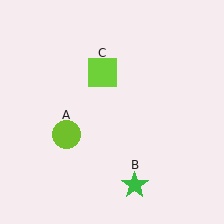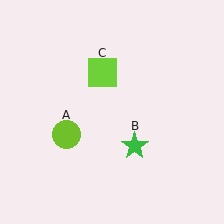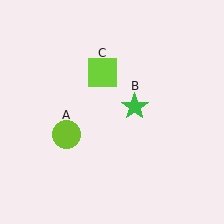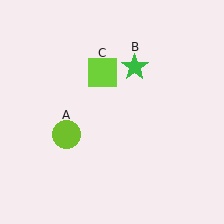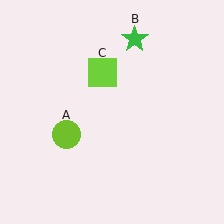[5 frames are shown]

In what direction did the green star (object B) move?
The green star (object B) moved up.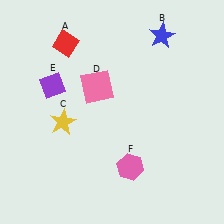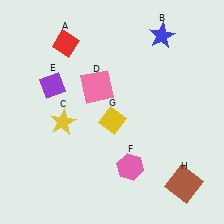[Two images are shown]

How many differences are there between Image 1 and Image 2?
There are 2 differences between the two images.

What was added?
A yellow diamond (G), a brown square (H) were added in Image 2.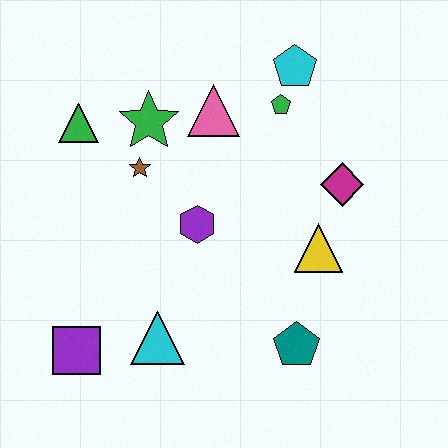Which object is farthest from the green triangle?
The teal pentagon is farthest from the green triangle.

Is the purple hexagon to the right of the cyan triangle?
Yes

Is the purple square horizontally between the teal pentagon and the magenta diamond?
No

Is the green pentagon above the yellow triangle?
Yes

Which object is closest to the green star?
The brown star is closest to the green star.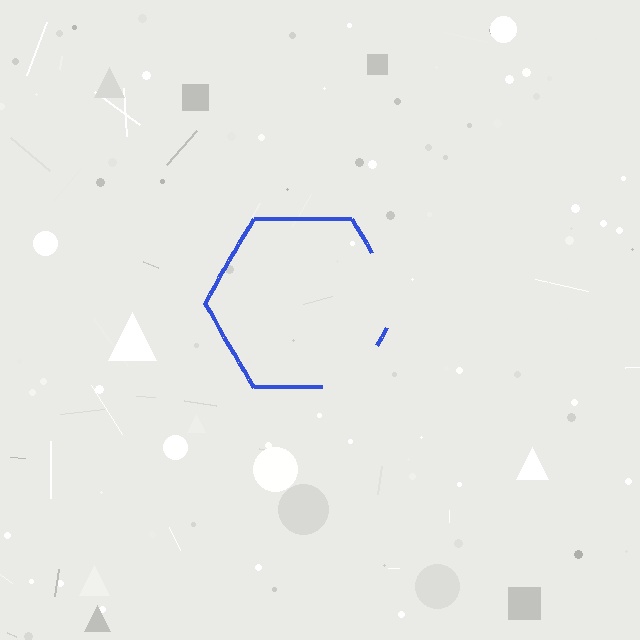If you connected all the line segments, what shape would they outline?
They would outline a hexagon.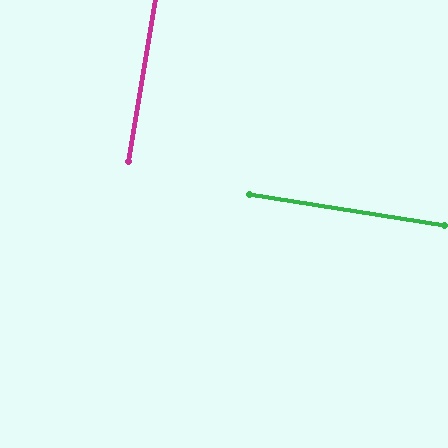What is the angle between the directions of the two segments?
Approximately 90 degrees.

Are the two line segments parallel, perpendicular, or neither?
Perpendicular — they meet at approximately 90°.